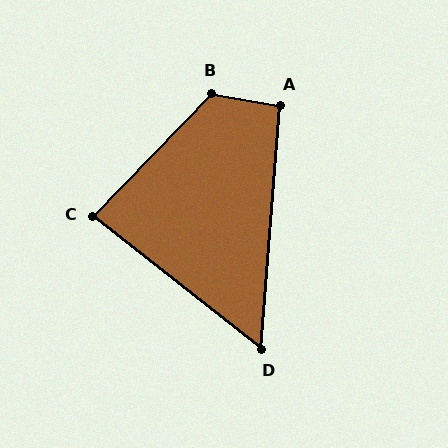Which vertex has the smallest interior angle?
D, at approximately 56 degrees.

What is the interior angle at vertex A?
Approximately 96 degrees (obtuse).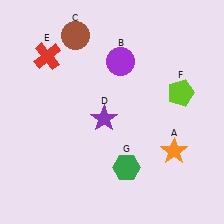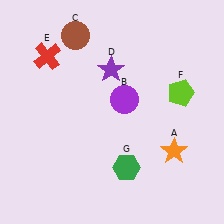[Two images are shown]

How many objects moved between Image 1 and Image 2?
2 objects moved between the two images.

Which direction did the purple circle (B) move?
The purple circle (B) moved down.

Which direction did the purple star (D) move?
The purple star (D) moved up.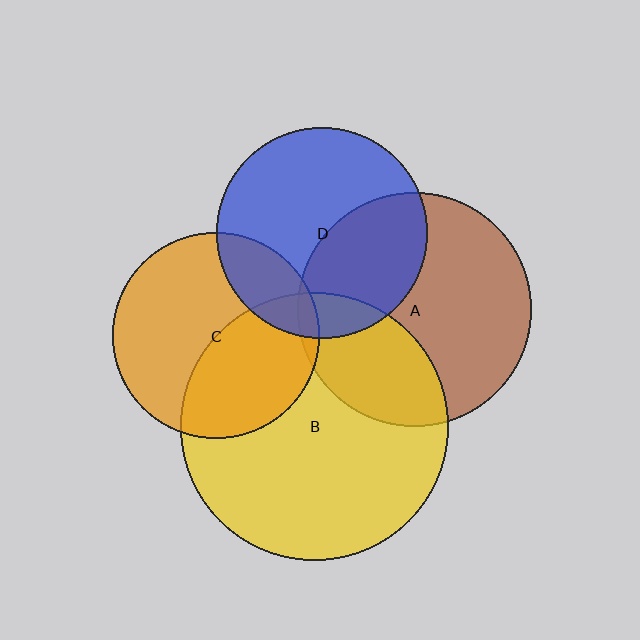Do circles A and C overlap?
Yes.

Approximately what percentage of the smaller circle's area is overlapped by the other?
Approximately 5%.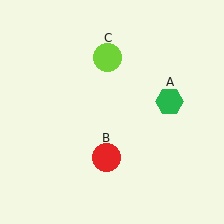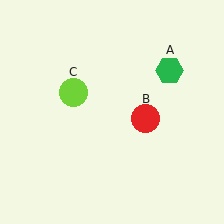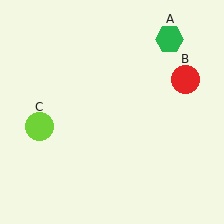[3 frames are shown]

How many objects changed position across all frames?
3 objects changed position: green hexagon (object A), red circle (object B), lime circle (object C).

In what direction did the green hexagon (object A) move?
The green hexagon (object A) moved up.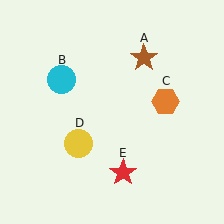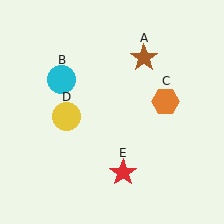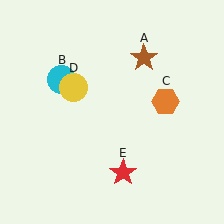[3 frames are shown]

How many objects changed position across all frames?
1 object changed position: yellow circle (object D).